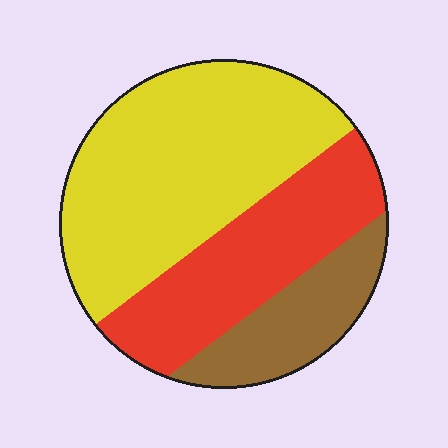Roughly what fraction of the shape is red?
Red covers 31% of the shape.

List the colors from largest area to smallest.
From largest to smallest: yellow, red, brown.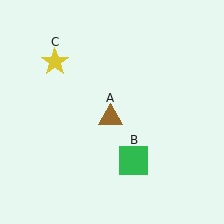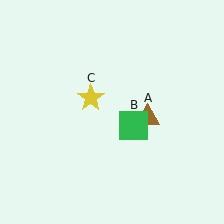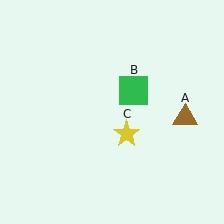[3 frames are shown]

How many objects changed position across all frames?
3 objects changed position: brown triangle (object A), green square (object B), yellow star (object C).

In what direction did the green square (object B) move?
The green square (object B) moved up.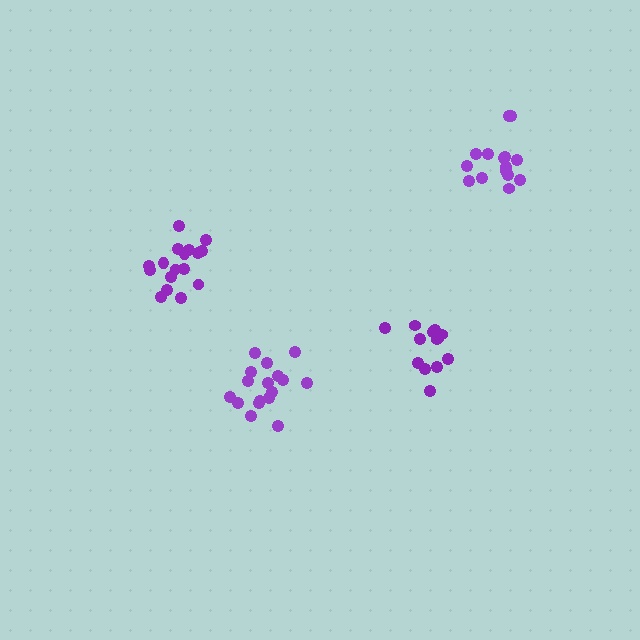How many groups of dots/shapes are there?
There are 4 groups.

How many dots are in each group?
Group 1: 17 dots, Group 2: 17 dots, Group 3: 15 dots, Group 4: 14 dots (63 total).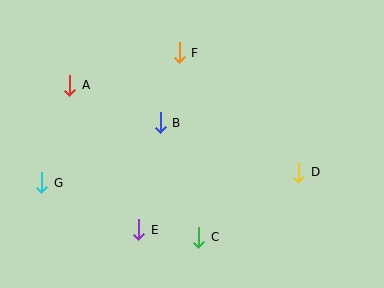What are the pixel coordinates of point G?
Point G is at (42, 183).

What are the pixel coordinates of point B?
Point B is at (160, 123).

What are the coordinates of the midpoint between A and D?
The midpoint between A and D is at (184, 129).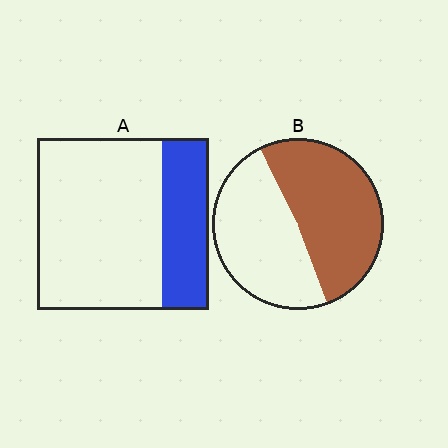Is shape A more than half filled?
No.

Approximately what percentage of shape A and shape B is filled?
A is approximately 25% and B is approximately 50%.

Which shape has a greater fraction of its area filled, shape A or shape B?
Shape B.